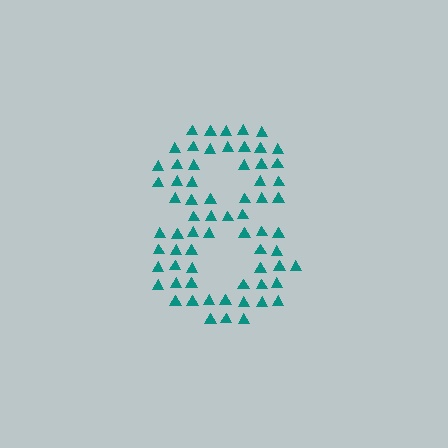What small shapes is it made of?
It is made of small triangles.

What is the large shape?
The large shape is the digit 8.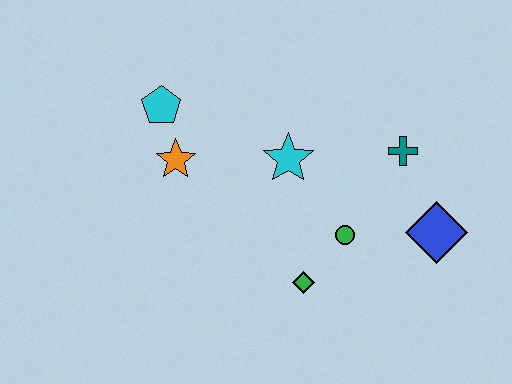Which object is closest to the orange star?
The cyan pentagon is closest to the orange star.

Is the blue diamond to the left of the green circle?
No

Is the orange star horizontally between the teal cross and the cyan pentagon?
Yes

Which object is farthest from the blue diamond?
The cyan pentagon is farthest from the blue diamond.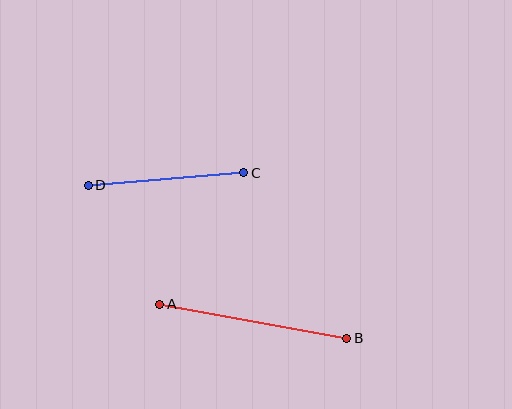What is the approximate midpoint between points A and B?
The midpoint is at approximately (253, 321) pixels.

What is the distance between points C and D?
The distance is approximately 156 pixels.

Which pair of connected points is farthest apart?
Points A and B are farthest apart.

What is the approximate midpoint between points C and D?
The midpoint is at approximately (166, 179) pixels.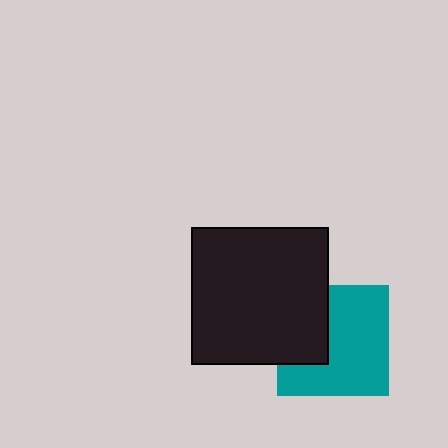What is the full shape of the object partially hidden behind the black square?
The partially hidden object is a teal square.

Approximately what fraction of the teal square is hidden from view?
Roughly 34% of the teal square is hidden behind the black square.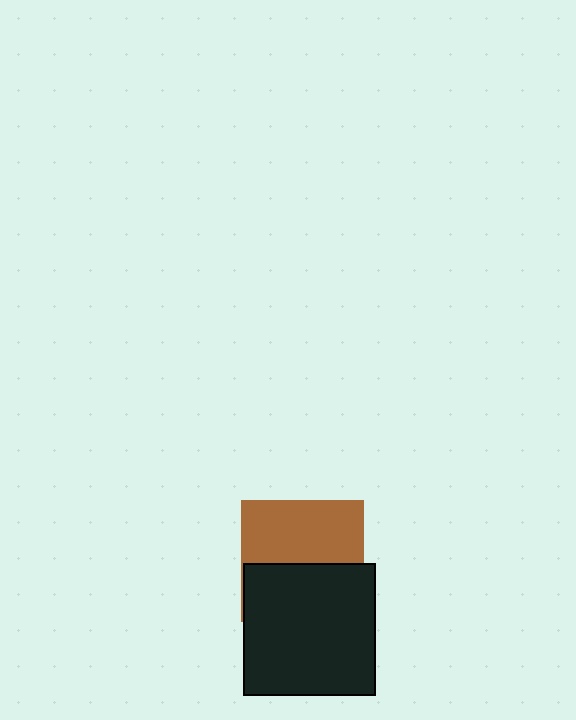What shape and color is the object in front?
The object in front is a black square.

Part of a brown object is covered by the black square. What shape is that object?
It is a square.